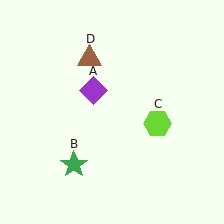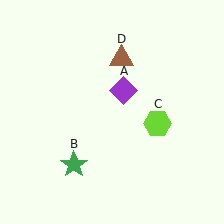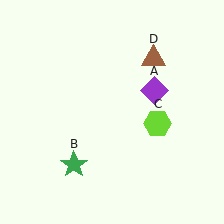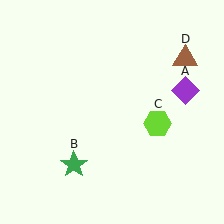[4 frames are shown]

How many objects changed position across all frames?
2 objects changed position: purple diamond (object A), brown triangle (object D).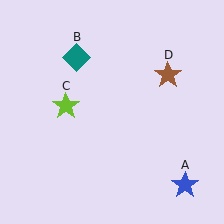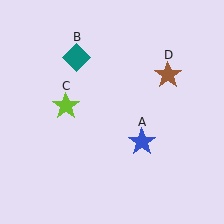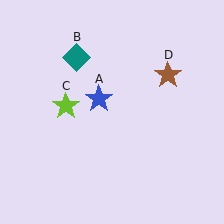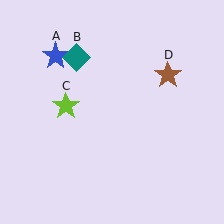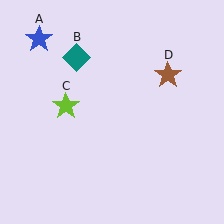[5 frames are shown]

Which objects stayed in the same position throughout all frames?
Teal diamond (object B) and lime star (object C) and brown star (object D) remained stationary.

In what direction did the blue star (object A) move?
The blue star (object A) moved up and to the left.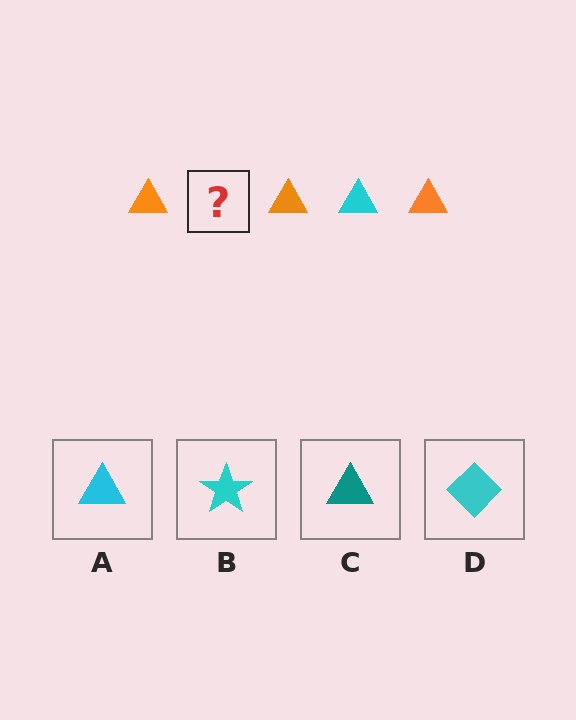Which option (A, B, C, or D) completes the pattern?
A.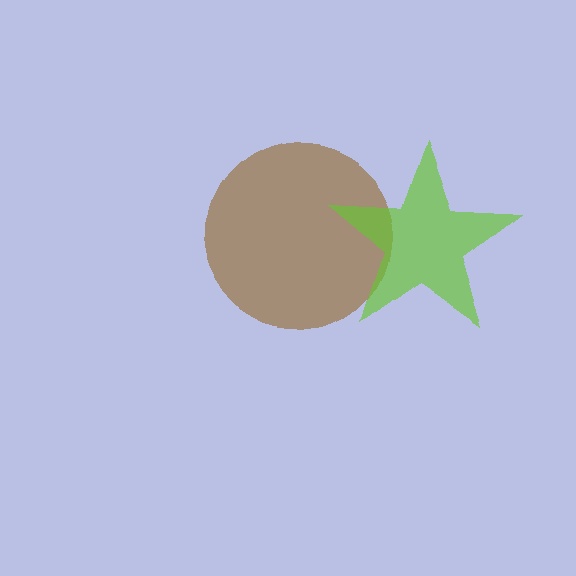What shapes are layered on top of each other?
The layered shapes are: a brown circle, a lime star.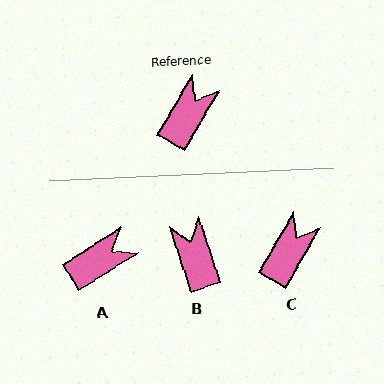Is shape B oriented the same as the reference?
No, it is off by about 48 degrees.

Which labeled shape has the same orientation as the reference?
C.